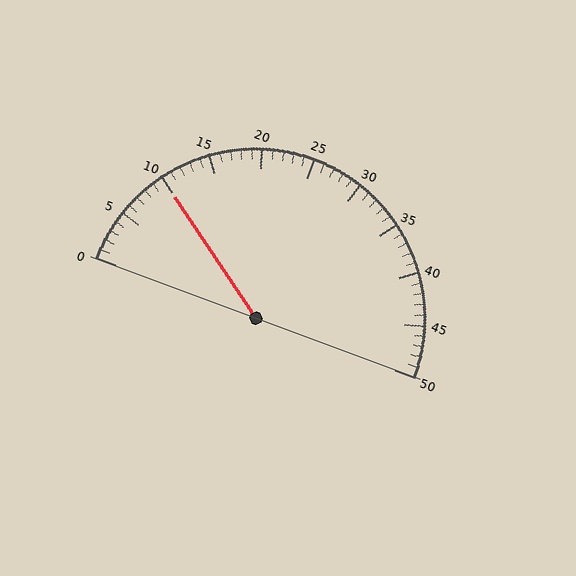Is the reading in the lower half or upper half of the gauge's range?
The reading is in the lower half of the range (0 to 50).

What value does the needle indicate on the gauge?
The needle indicates approximately 10.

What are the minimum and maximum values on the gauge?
The gauge ranges from 0 to 50.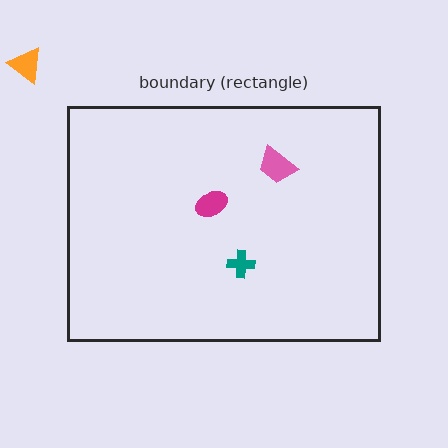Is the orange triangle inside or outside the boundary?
Outside.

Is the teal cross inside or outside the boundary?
Inside.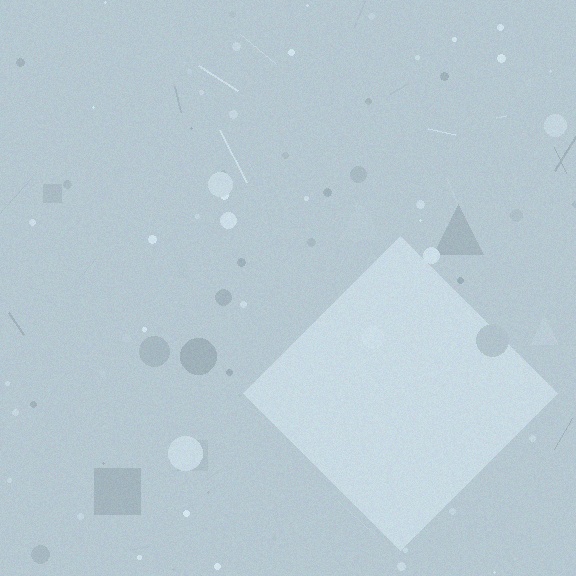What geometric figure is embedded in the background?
A diamond is embedded in the background.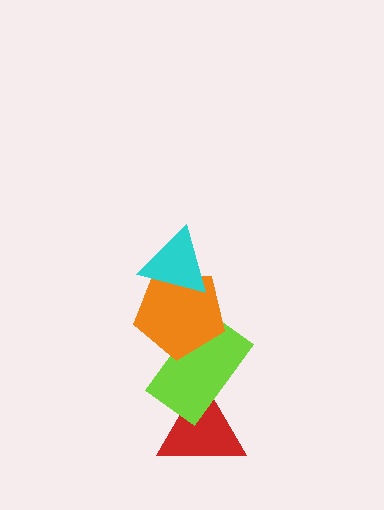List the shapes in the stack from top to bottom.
From top to bottom: the cyan triangle, the orange pentagon, the lime rectangle, the red triangle.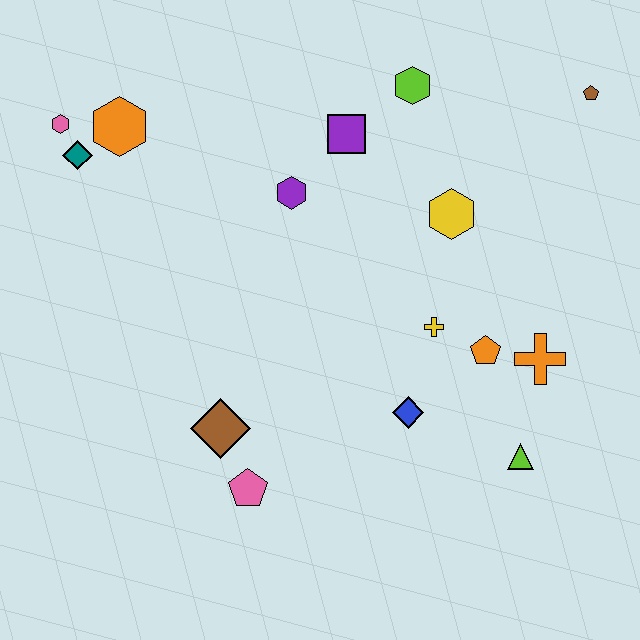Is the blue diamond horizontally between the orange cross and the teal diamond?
Yes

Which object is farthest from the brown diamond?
The brown pentagon is farthest from the brown diamond.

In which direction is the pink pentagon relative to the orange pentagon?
The pink pentagon is to the left of the orange pentagon.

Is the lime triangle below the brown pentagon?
Yes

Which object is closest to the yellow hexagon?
The yellow cross is closest to the yellow hexagon.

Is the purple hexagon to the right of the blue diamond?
No